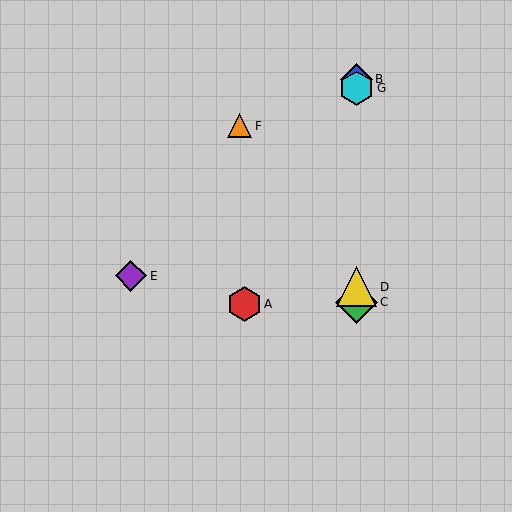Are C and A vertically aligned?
No, C is at x≈357 and A is at x≈244.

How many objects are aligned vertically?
4 objects (B, C, D, G) are aligned vertically.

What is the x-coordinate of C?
Object C is at x≈357.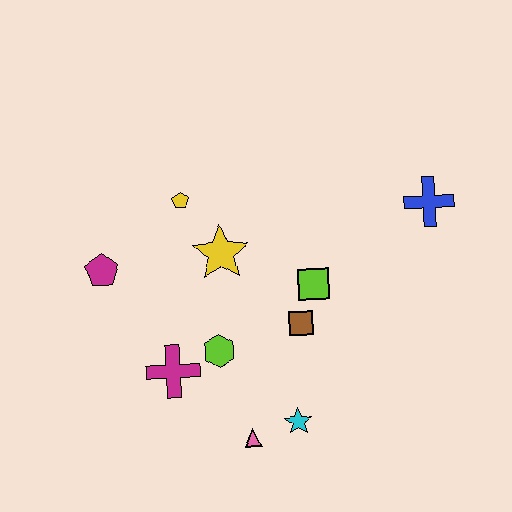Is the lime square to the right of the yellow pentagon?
Yes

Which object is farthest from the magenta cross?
The blue cross is farthest from the magenta cross.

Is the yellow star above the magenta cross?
Yes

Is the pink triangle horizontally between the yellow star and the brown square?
Yes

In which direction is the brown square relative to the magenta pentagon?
The brown square is to the right of the magenta pentagon.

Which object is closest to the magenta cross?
The lime hexagon is closest to the magenta cross.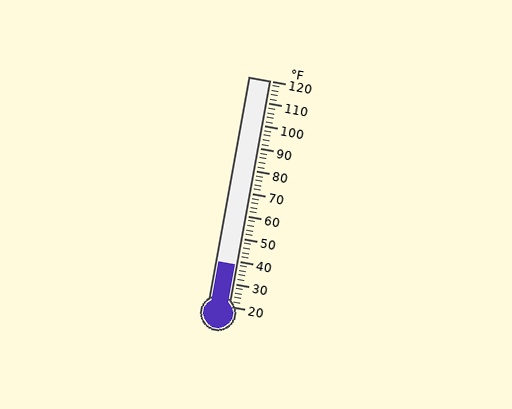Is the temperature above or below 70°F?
The temperature is below 70°F.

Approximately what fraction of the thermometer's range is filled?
The thermometer is filled to approximately 20% of its range.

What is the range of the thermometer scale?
The thermometer scale ranges from 20°F to 120°F.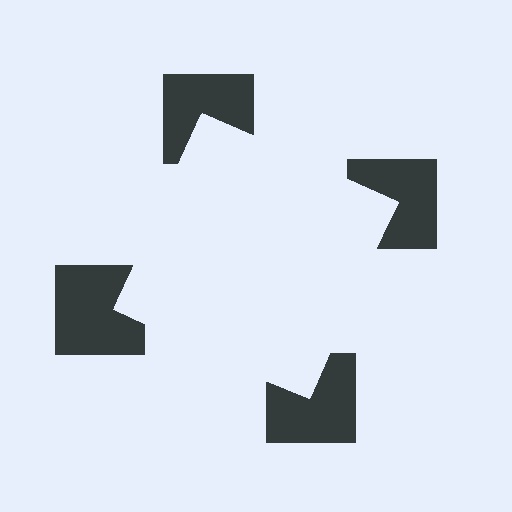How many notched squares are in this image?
There are 4 — one at each vertex of the illusory square.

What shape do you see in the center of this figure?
An illusory square — its edges are inferred from the aligned wedge cuts in the notched squares, not physically drawn.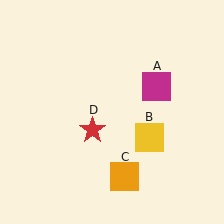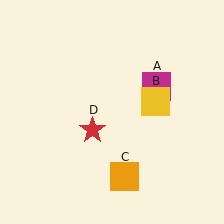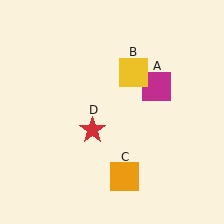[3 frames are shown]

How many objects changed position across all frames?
1 object changed position: yellow square (object B).